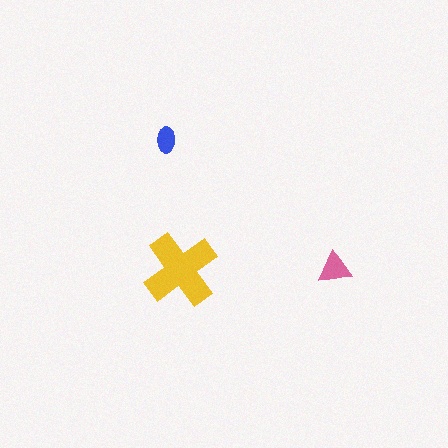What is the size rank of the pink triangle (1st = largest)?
2nd.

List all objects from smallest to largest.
The blue ellipse, the pink triangle, the yellow cross.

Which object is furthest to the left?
The blue ellipse is leftmost.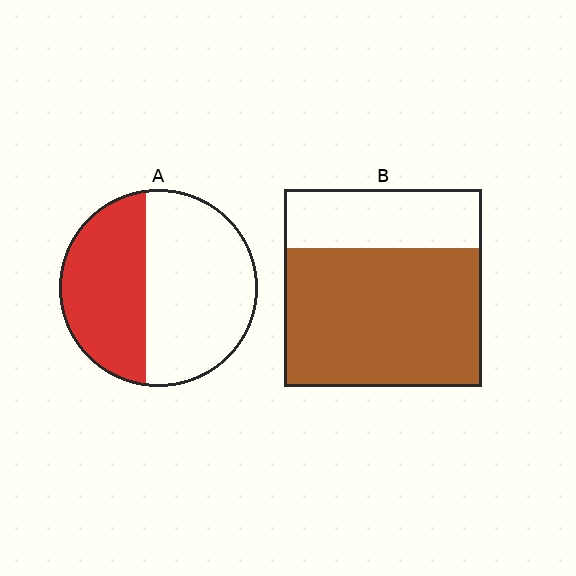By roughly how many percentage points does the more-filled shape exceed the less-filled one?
By roughly 30 percentage points (B over A).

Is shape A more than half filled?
No.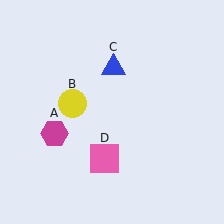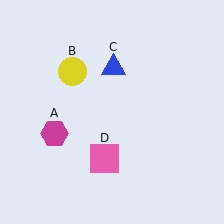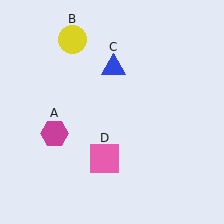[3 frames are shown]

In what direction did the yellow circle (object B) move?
The yellow circle (object B) moved up.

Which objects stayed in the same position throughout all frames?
Magenta hexagon (object A) and blue triangle (object C) and pink square (object D) remained stationary.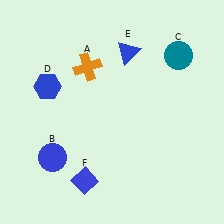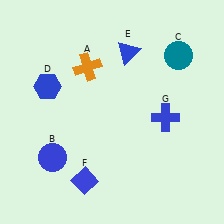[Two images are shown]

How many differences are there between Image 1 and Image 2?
There is 1 difference between the two images.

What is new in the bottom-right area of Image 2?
A blue cross (G) was added in the bottom-right area of Image 2.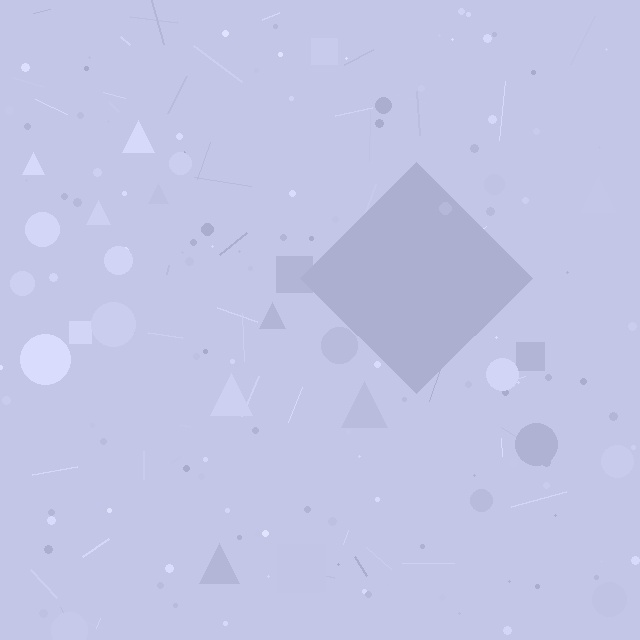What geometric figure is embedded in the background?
A diamond is embedded in the background.